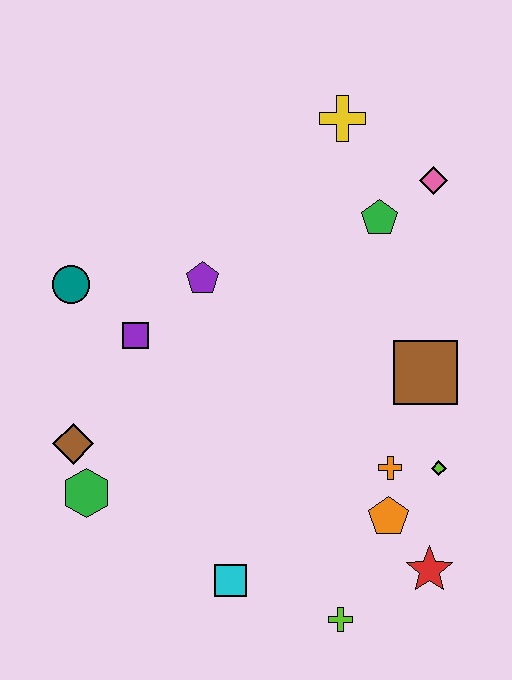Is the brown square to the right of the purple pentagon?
Yes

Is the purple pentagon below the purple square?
No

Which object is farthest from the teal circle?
The red star is farthest from the teal circle.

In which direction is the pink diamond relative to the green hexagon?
The pink diamond is to the right of the green hexagon.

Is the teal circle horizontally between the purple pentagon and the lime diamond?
No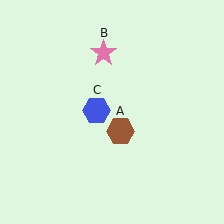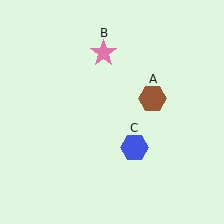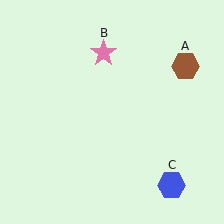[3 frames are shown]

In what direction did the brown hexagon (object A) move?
The brown hexagon (object A) moved up and to the right.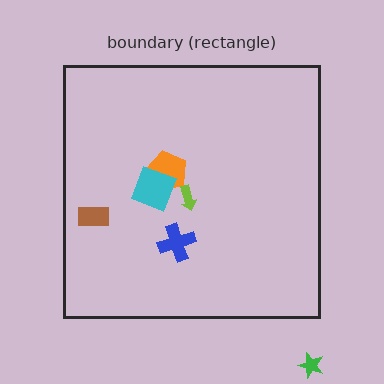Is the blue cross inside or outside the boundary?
Inside.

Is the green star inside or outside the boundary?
Outside.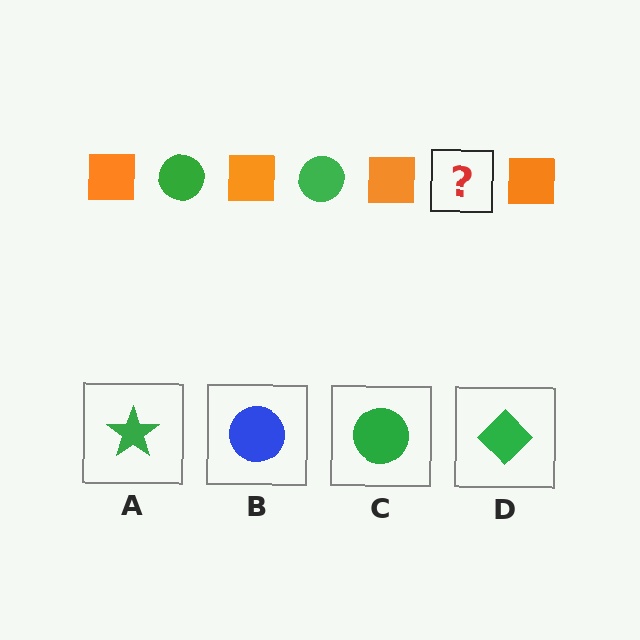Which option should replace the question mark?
Option C.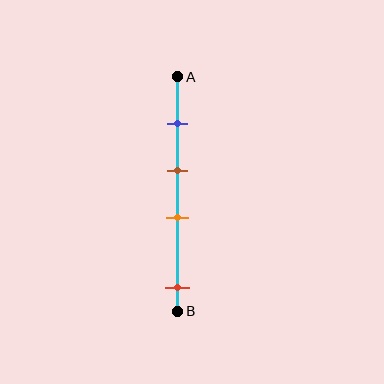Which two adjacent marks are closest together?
The brown and orange marks are the closest adjacent pair.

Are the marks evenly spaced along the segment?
No, the marks are not evenly spaced.